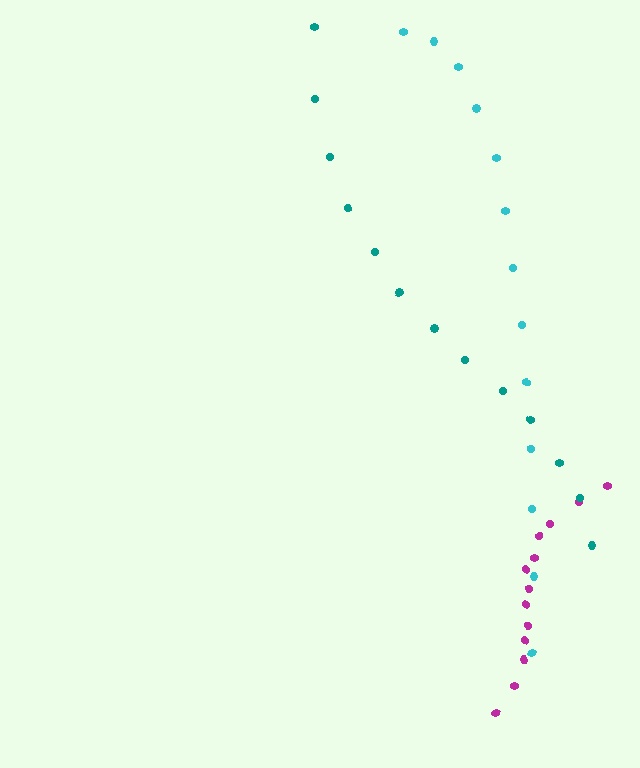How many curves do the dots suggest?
There are 3 distinct paths.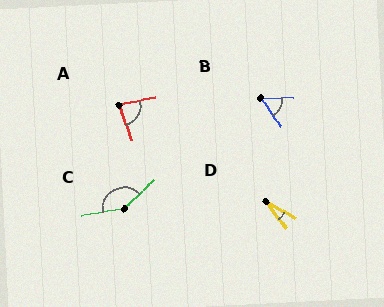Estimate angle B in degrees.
Approximately 56 degrees.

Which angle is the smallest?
D, at approximately 23 degrees.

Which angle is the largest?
C, at approximately 147 degrees.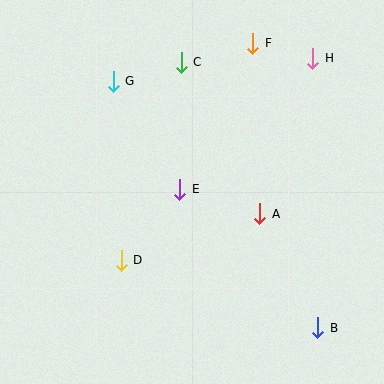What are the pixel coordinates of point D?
Point D is at (121, 260).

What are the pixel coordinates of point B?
Point B is at (318, 328).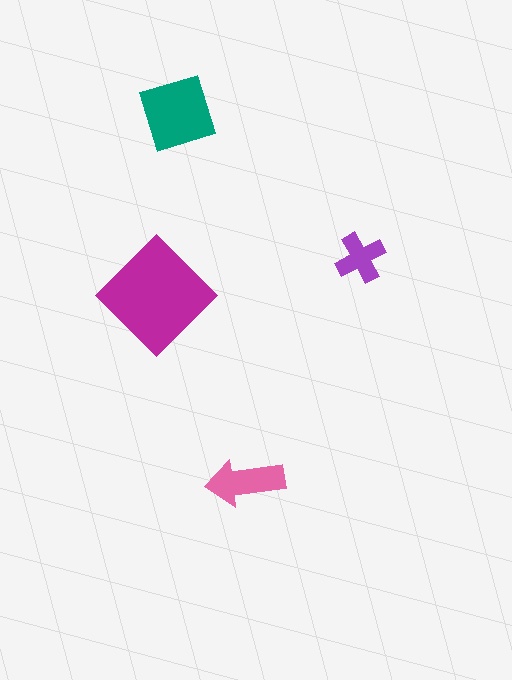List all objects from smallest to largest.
The purple cross, the pink arrow, the teal square, the magenta diamond.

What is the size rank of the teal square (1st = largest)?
2nd.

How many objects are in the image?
There are 4 objects in the image.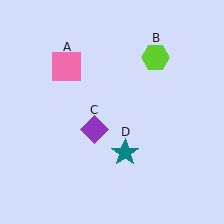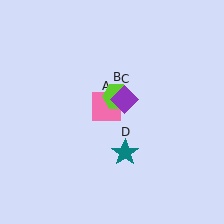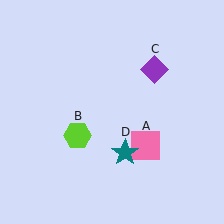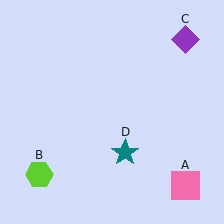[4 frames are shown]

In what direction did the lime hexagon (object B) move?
The lime hexagon (object B) moved down and to the left.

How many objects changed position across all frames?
3 objects changed position: pink square (object A), lime hexagon (object B), purple diamond (object C).